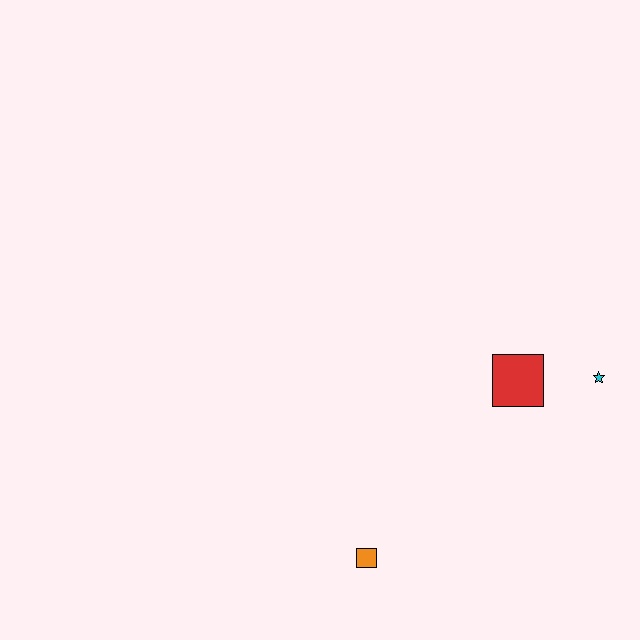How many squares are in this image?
There are 2 squares.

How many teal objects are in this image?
There are no teal objects.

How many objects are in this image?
There are 3 objects.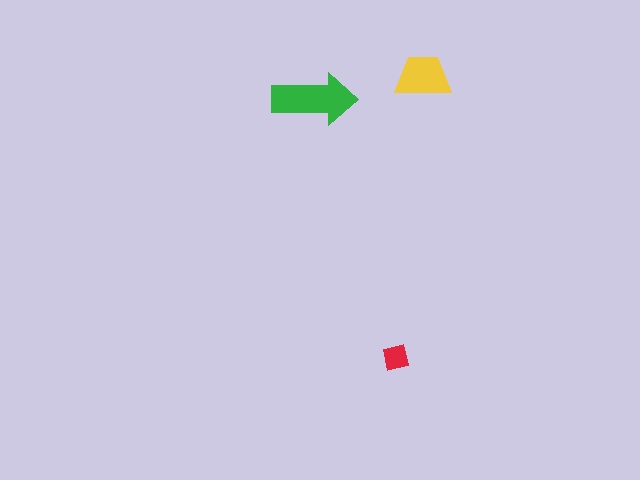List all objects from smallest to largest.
The red square, the yellow trapezoid, the green arrow.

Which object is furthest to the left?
The green arrow is leftmost.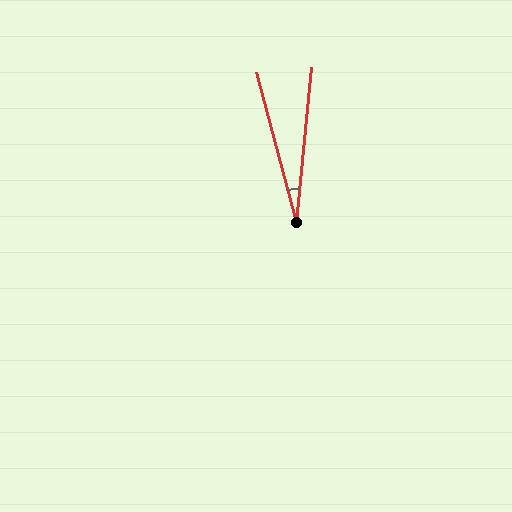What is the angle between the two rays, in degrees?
Approximately 20 degrees.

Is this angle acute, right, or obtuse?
It is acute.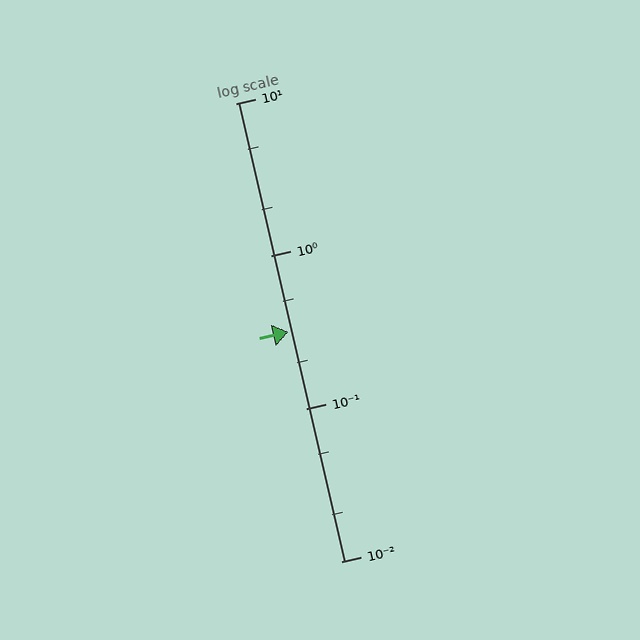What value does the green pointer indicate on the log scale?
The pointer indicates approximately 0.32.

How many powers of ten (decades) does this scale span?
The scale spans 3 decades, from 0.01 to 10.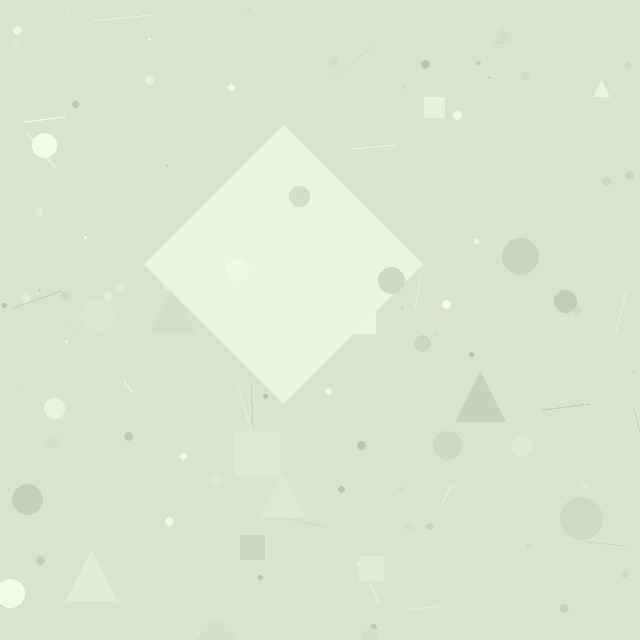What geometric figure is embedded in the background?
A diamond is embedded in the background.